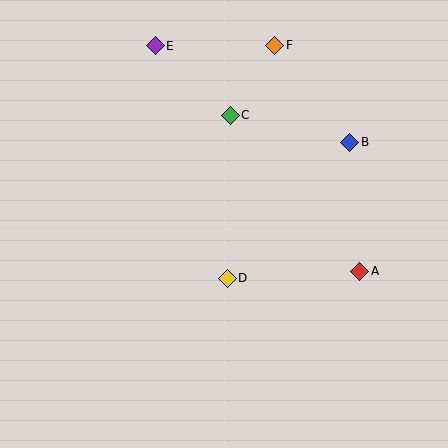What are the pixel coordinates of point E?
Point E is at (155, 46).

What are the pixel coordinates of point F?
Point F is at (275, 45).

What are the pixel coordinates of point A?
Point A is at (360, 271).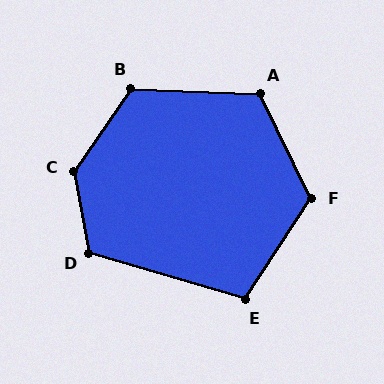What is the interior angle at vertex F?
Approximately 121 degrees (obtuse).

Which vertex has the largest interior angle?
C, at approximately 135 degrees.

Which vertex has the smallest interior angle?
E, at approximately 107 degrees.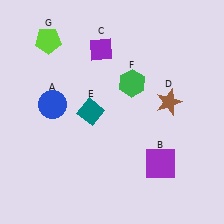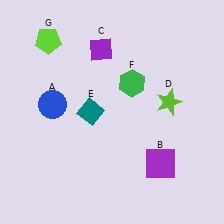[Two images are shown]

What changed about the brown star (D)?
In Image 1, D is brown. In Image 2, it changed to lime.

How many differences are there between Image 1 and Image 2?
There is 1 difference between the two images.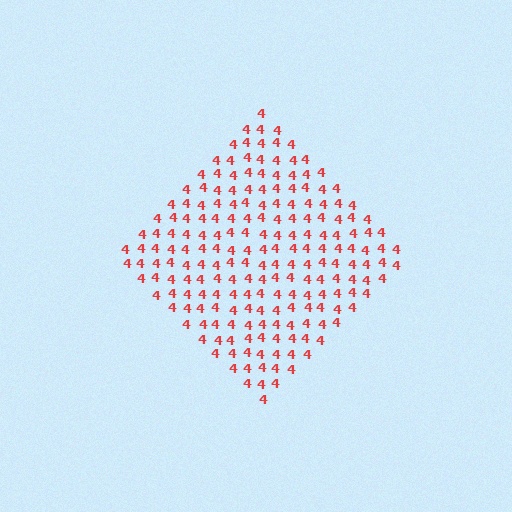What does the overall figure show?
The overall figure shows a diamond.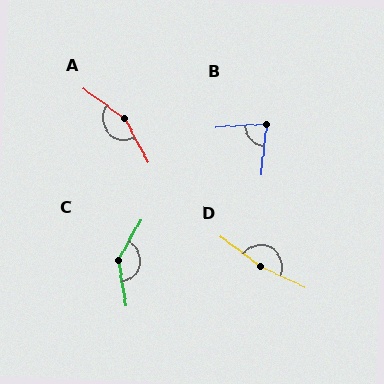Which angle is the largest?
D, at approximately 168 degrees.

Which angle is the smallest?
B, at approximately 80 degrees.